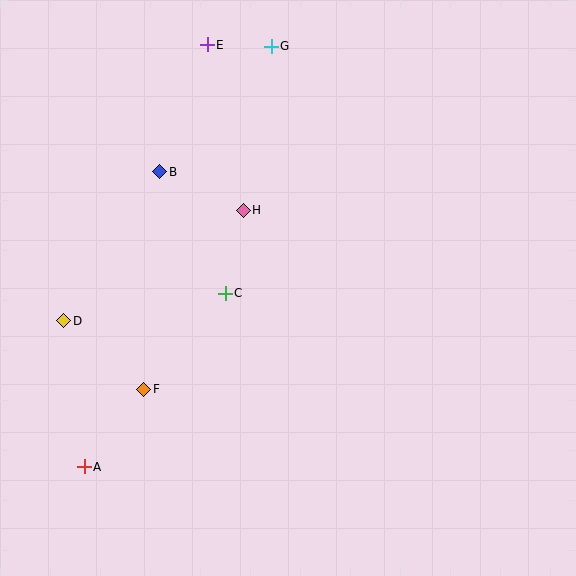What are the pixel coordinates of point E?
Point E is at (207, 45).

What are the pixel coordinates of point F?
Point F is at (144, 389).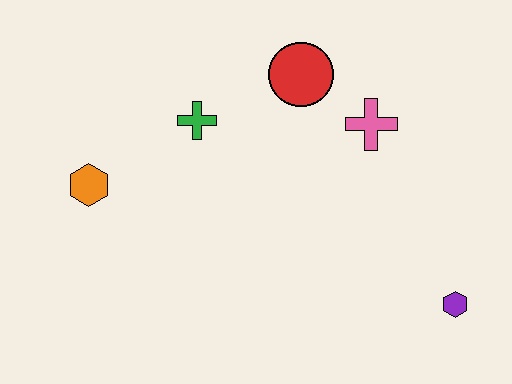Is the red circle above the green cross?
Yes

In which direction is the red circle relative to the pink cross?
The red circle is to the left of the pink cross.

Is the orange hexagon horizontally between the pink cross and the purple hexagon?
No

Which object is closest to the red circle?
The pink cross is closest to the red circle.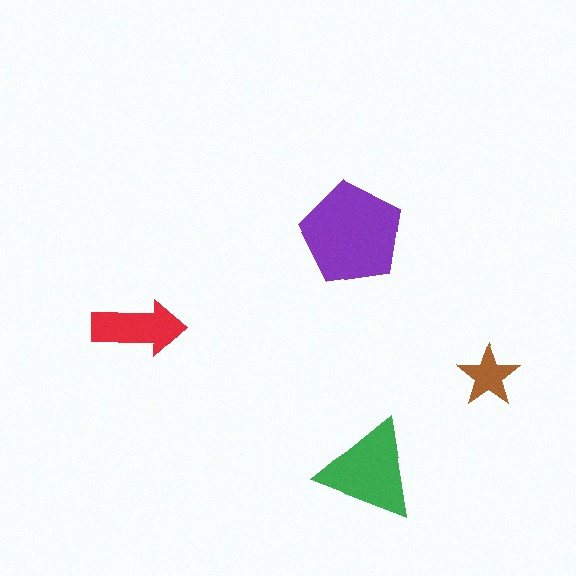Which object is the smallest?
The brown star.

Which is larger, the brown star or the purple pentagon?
The purple pentagon.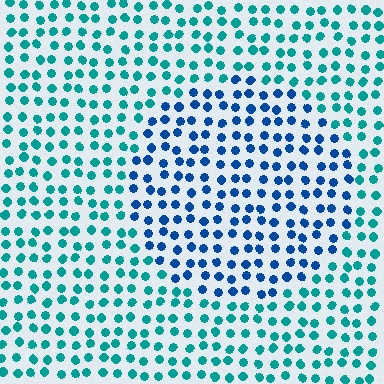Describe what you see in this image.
The image is filled with small teal elements in a uniform arrangement. A circle-shaped region is visible where the elements are tinted to a slightly different hue, forming a subtle color boundary.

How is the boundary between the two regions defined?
The boundary is defined purely by a slight shift in hue (about 37 degrees). Spacing, size, and orientation are identical on both sides.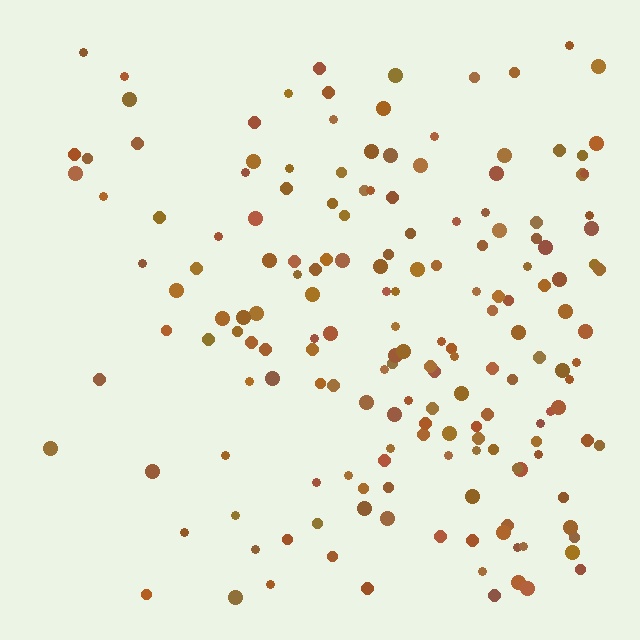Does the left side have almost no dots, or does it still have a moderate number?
Still a moderate number, just noticeably fewer than the right.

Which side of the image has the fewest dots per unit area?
The left.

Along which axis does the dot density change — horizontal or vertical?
Horizontal.